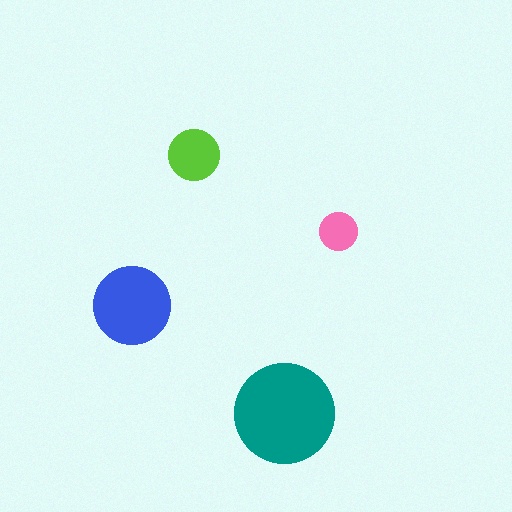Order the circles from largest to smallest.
the teal one, the blue one, the lime one, the pink one.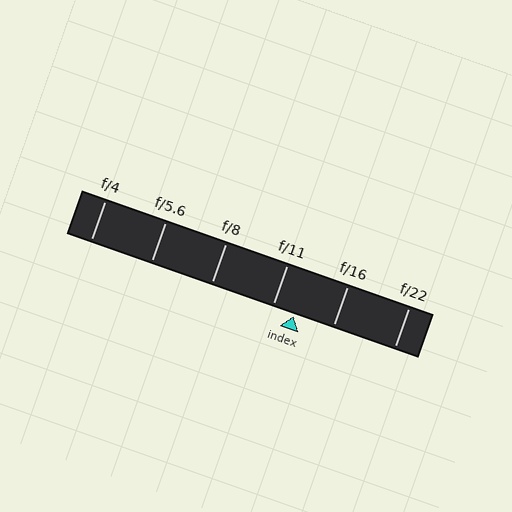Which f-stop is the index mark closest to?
The index mark is closest to f/11.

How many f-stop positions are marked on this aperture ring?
There are 6 f-stop positions marked.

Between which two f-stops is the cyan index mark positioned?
The index mark is between f/11 and f/16.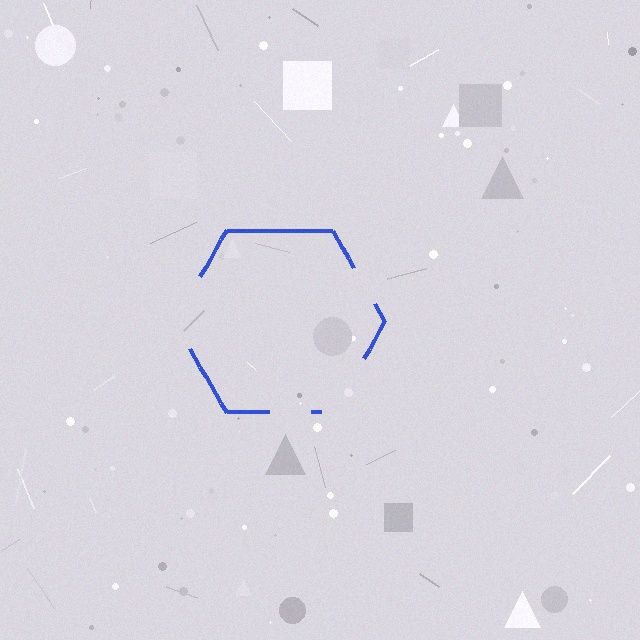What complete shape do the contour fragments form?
The contour fragments form a hexagon.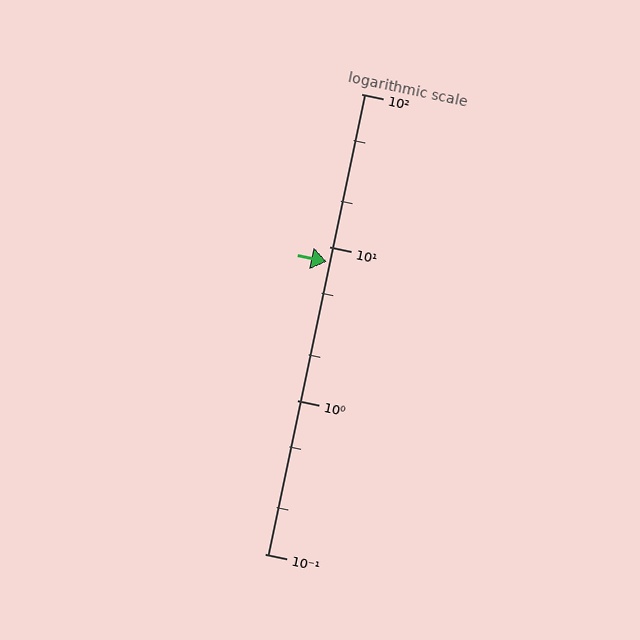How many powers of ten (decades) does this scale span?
The scale spans 3 decades, from 0.1 to 100.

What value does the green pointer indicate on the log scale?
The pointer indicates approximately 8.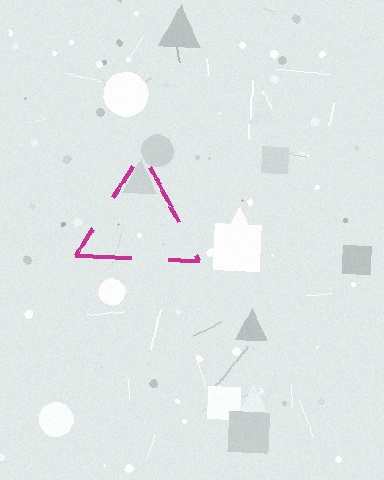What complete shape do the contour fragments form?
The contour fragments form a triangle.